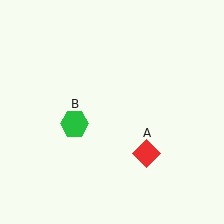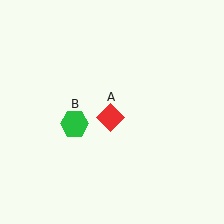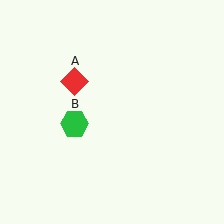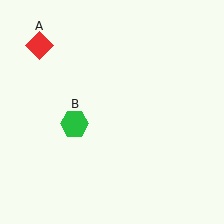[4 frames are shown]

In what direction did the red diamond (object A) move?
The red diamond (object A) moved up and to the left.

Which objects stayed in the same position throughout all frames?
Green hexagon (object B) remained stationary.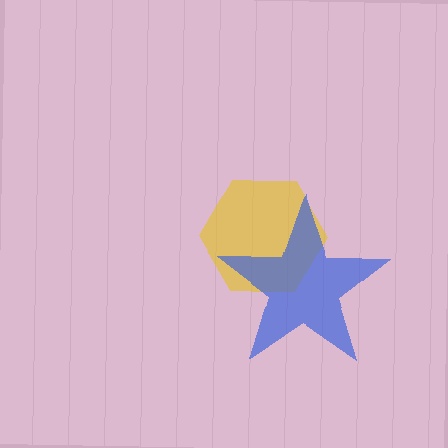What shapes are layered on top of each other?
The layered shapes are: a yellow hexagon, a blue star.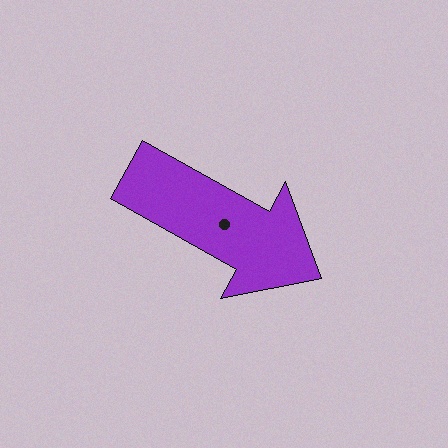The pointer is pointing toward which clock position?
Roughly 4 o'clock.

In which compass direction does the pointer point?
Southeast.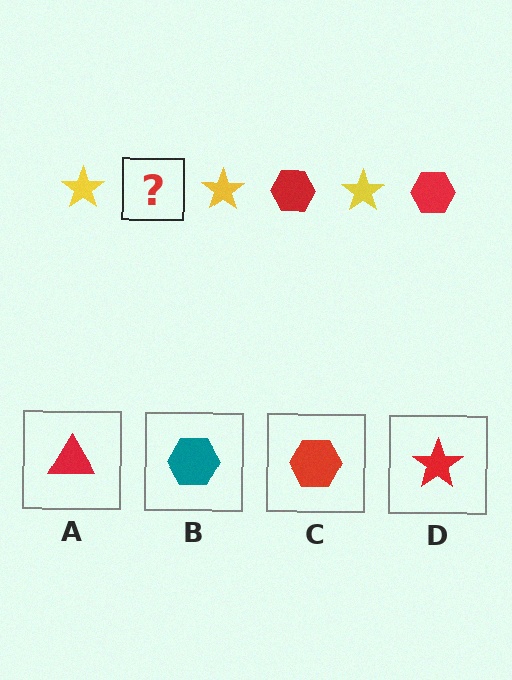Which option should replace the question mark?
Option C.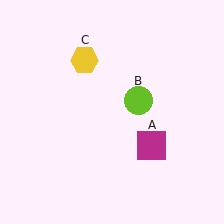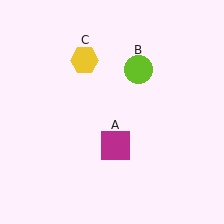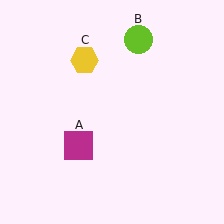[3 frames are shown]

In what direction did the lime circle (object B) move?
The lime circle (object B) moved up.